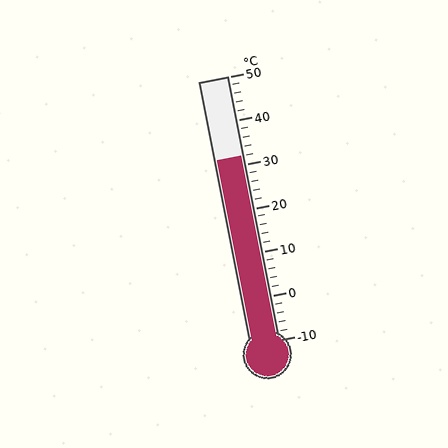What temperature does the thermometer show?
The thermometer shows approximately 32°C.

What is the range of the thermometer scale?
The thermometer scale ranges from -10°C to 50°C.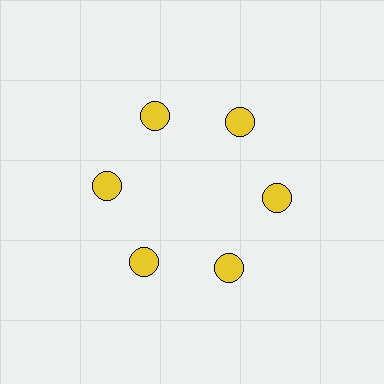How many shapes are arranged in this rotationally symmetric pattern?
There are 6 shapes, arranged in 6 groups of 1.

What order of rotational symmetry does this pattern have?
This pattern has 6-fold rotational symmetry.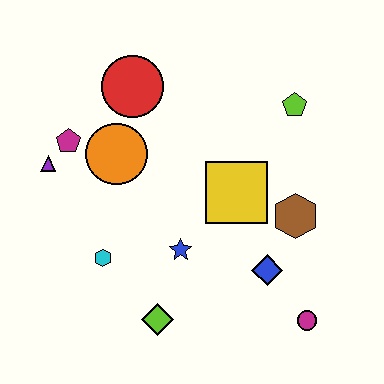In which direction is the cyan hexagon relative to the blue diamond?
The cyan hexagon is to the left of the blue diamond.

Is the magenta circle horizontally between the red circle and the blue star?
No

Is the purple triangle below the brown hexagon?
No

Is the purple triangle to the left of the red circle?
Yes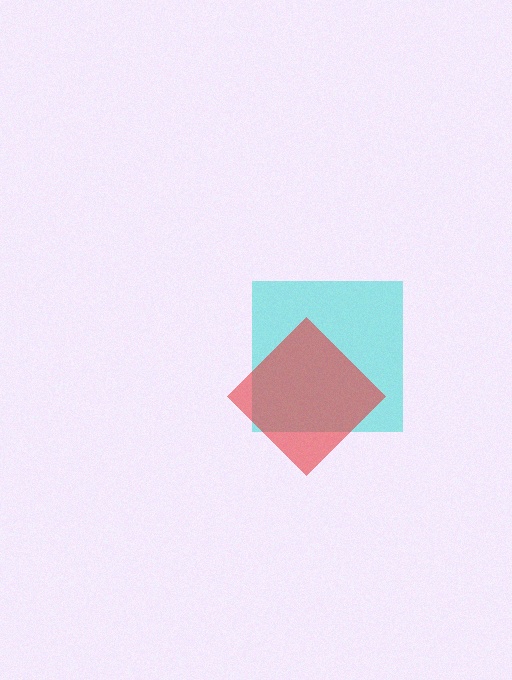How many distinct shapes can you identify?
There are 2 distinct shapes: a cyan square, a red diamond.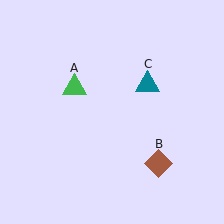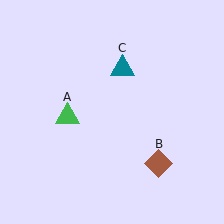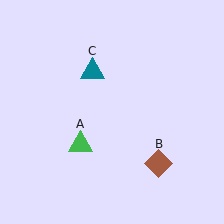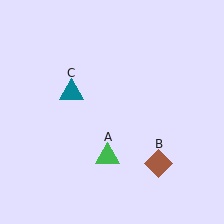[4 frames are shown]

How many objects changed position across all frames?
2 objects changed position: green triangle (object A), teal triangle (object C).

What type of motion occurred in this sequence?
The green triangle (object A), teal triangle (object C) rotated counterclockwise around the center of the scene.